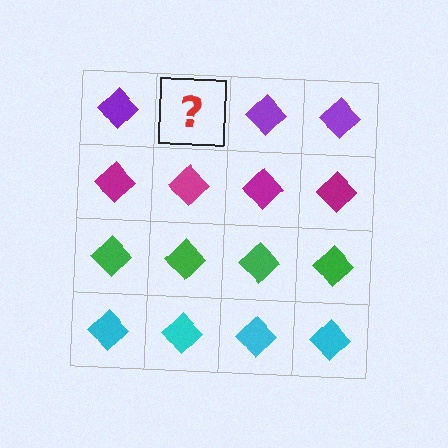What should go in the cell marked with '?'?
The missing cell should contain a purple diamond.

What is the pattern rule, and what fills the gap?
The rule is that each row has a consistent color. The gap should be filled with a purple diamond.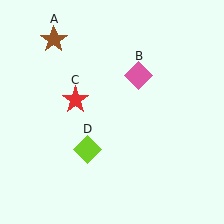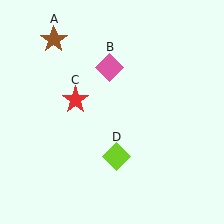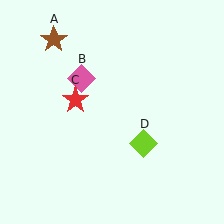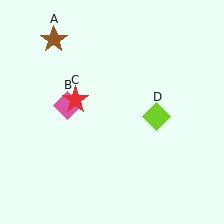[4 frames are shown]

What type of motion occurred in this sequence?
The pink diamond (object B), lime diamond (object D) rotated counterclockwise around the center of the scene.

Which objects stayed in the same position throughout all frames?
Brown star (object A) and red star (object C) remained stationary.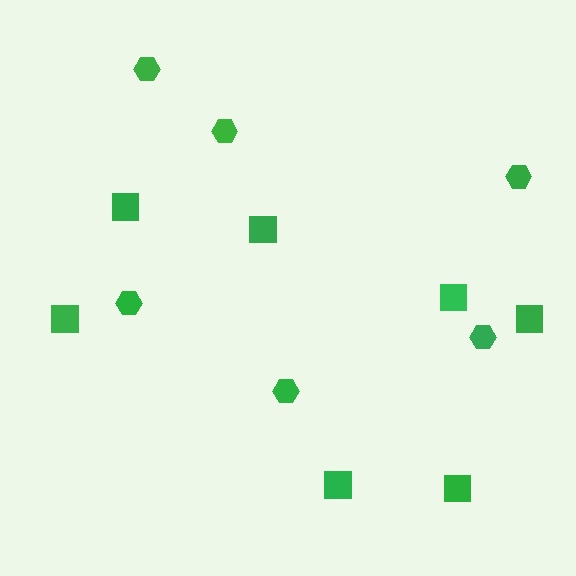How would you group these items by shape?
There are 2 groups: one group of squares (7) and one group of hexagons (6).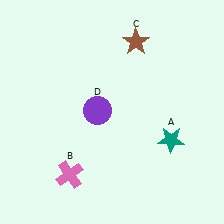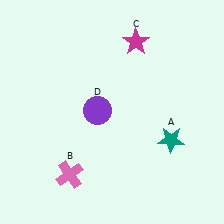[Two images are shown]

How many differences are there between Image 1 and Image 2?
There is 1 difference between the two images.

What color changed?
The star (C) changed from brown in Image 1 to magenta in Image 2.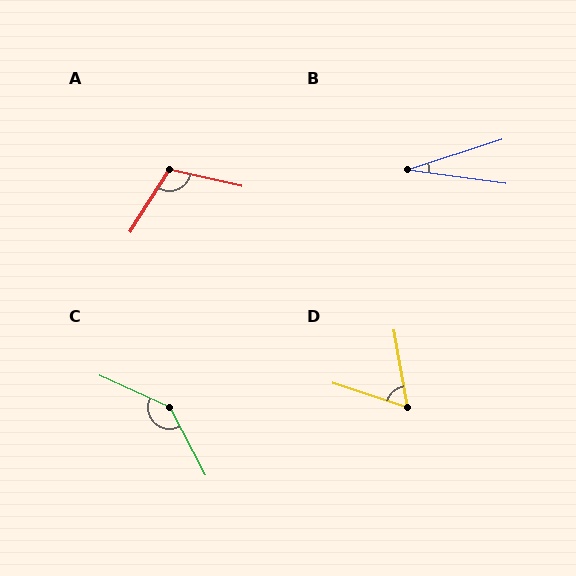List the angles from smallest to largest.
B (25°), D (62°), A (109°), C (142°).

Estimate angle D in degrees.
Approximately 62 degrees.